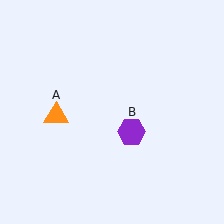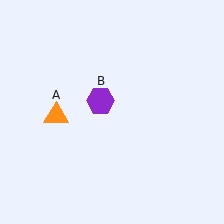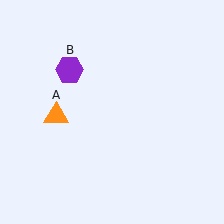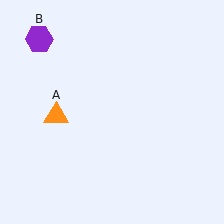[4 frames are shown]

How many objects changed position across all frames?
1 object changed position: purple hexagon (object B).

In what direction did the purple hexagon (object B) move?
The purple hexagon (object B) moved up and to the left.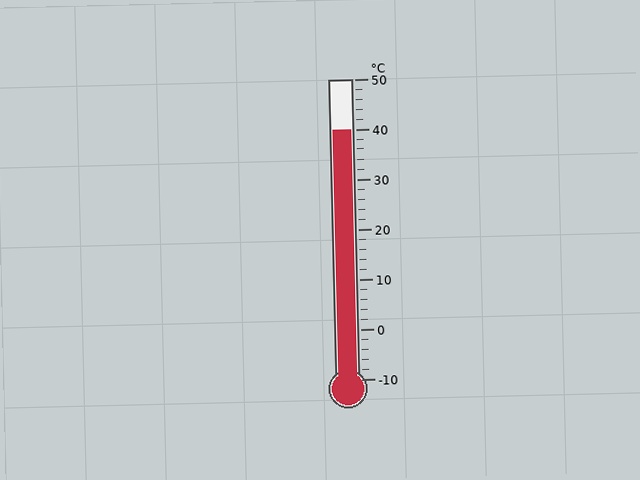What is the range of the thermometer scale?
The thermometer scale ranges from -10°C to 50°C.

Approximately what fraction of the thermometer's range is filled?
The thermometer is filled to approximately 85% of its range.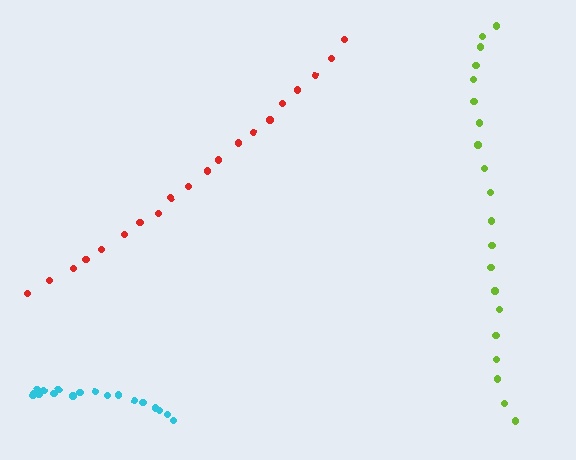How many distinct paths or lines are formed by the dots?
There are 3 distinct paths.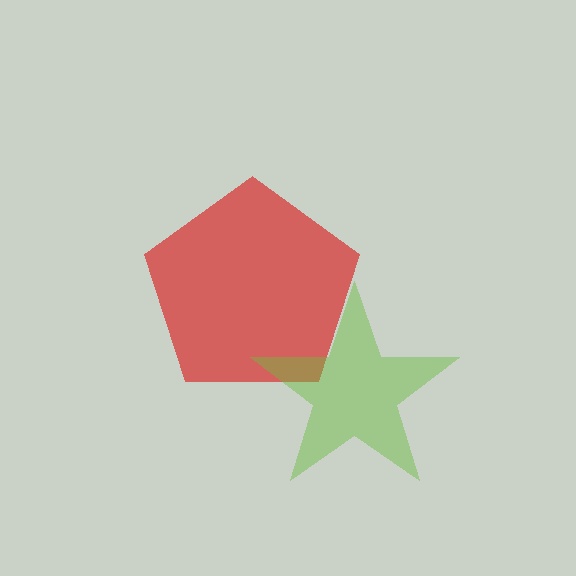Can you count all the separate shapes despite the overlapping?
Yes, there are 2 separate shapes.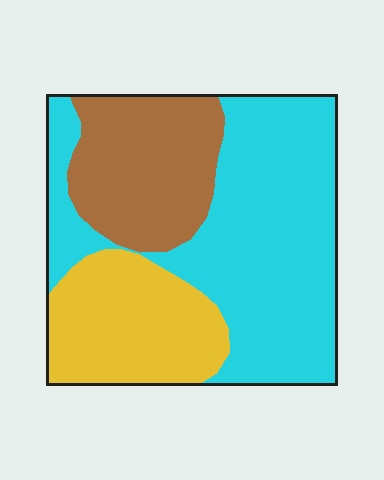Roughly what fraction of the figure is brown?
Brown takes up about one quarter (1/4) of the figure.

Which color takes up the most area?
Cyan, at roughly 50%.